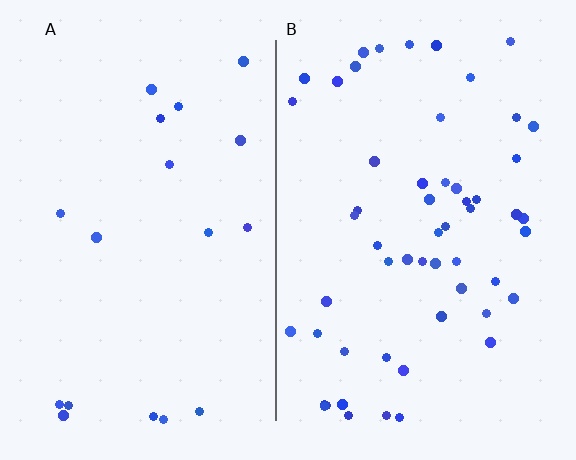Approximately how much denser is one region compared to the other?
Approximately 3.1× — region B over region A.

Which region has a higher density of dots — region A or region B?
B (the right).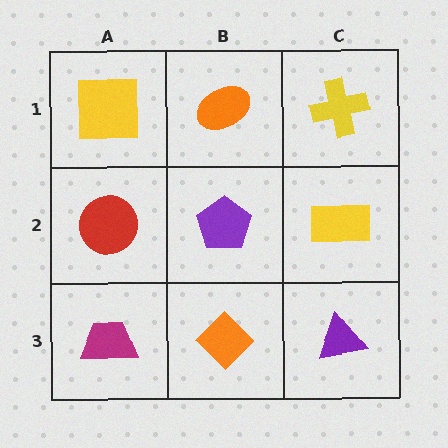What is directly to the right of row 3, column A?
An orange diamond.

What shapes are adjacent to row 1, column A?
A red circle (row 2, column A), an orange ellipse (row 1, column B).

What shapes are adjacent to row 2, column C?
A yellow cross (row 1, column C), a purple triangle (row 3, column C), a purple pentagon (row 2, column B).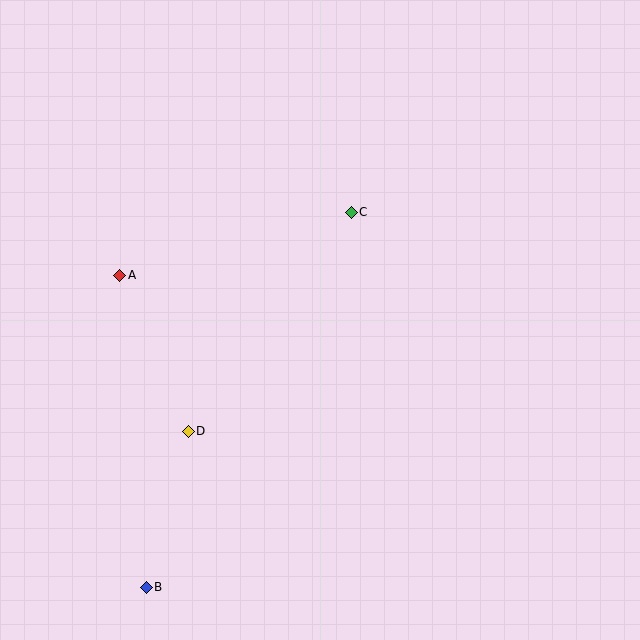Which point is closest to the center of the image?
Point C at (351, 212) is closest to the center.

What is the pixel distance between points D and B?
The distance between D and B is 162 pixels.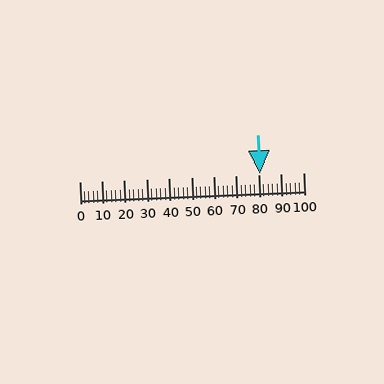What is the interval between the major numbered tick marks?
The major tick marks are spaced 10 units apart.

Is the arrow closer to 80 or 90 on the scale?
The arrow is closer to 80.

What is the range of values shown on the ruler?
The ruler shows values from 0 to 100.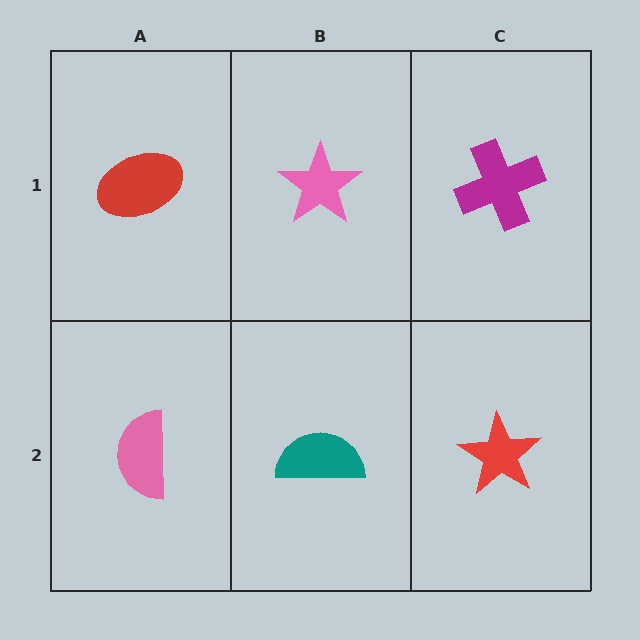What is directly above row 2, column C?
A magenta cross.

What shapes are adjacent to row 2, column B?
A pink star (row 1, column B), a pink semicircle (row 2, column A), a red star (row 2, column C).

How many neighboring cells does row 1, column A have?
2.